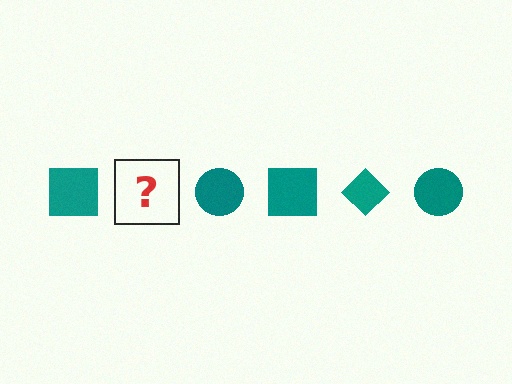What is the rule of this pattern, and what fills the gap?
The rule is that the pattern cycles through square, diamond, circle shapes in teal. The gap should be filled with a teal diamond.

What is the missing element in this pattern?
The missing element is a teal diamond.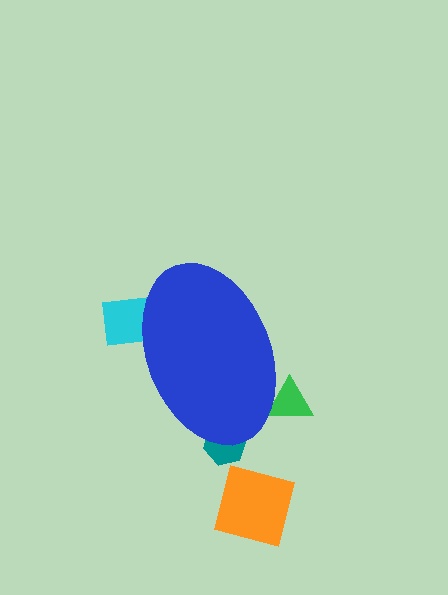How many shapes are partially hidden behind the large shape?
3 shapes are partially hidden.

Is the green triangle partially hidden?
Yes, the green triangle is partially hidden behind the blue ellipse.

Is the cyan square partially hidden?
Yes, the cyan square is partially hidden behind the blue ellipse.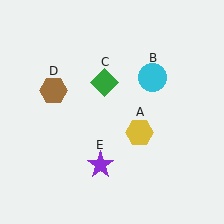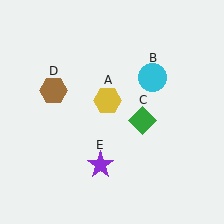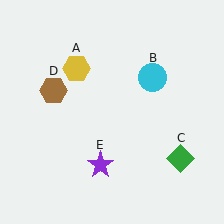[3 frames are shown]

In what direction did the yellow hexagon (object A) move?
The yellow hexagon (object A) moved up and to the left.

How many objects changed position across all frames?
2 objects changed position: yellow hexagon (object A), green diamond (object C).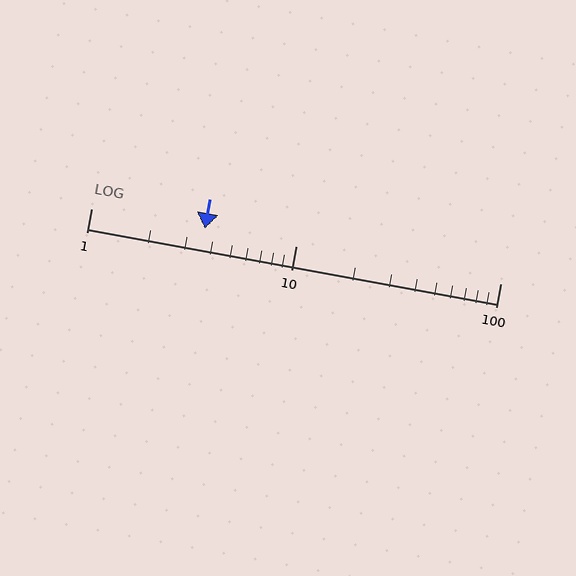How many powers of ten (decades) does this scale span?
The scale spans 2 decades, from 1 to 100.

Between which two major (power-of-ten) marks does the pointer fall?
The pointer is between 1 and 10.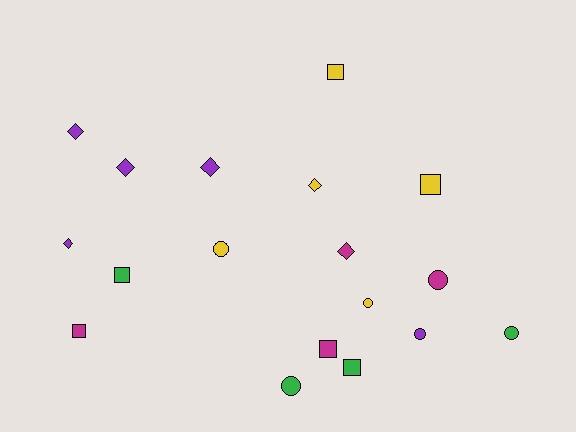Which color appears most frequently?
Purple, with 5 objects.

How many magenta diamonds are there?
There is 1 magenta diamond.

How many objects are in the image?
There are 18 objects.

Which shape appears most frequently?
Square, with 6 objects.